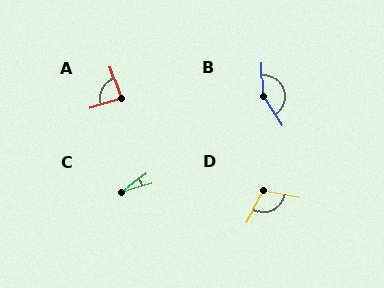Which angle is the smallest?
C, at approximately 20 degrees.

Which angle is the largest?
B, at approximately 147 degrees.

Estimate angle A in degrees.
Approximately 90 degrees.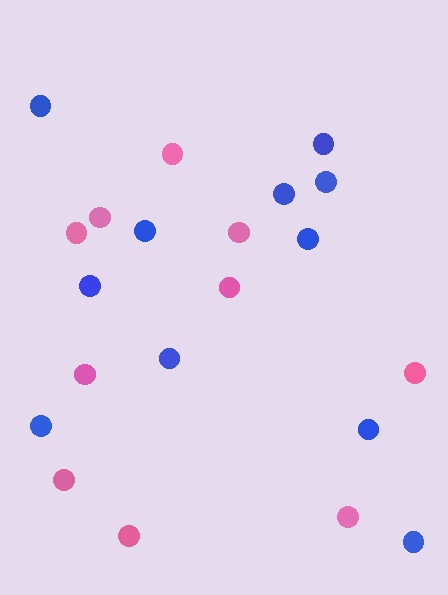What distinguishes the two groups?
There are 2 groups: one group of pink circles (10) and one group of blue circles (11).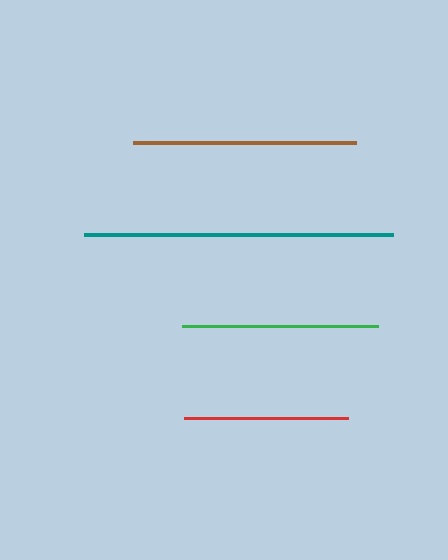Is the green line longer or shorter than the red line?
The green line is longer than the red line.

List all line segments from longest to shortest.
From longest to shortest: teal, brown, green, red.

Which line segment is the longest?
The teal line is the longest at approximately 309 pixels.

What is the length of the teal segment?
The teal segment is approximately 309 pixels long.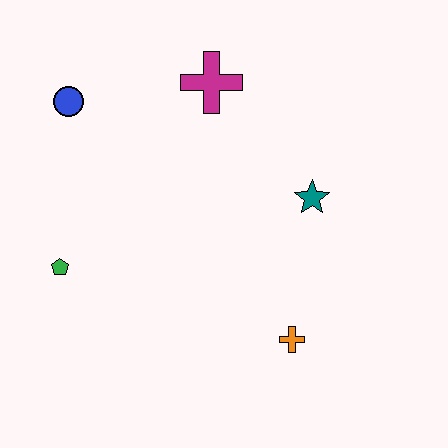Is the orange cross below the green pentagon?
Yes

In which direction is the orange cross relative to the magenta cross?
The orange cross is below the magenta cross.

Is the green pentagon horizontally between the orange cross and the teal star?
No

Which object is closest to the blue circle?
The magenta cross is closest to the blue circle.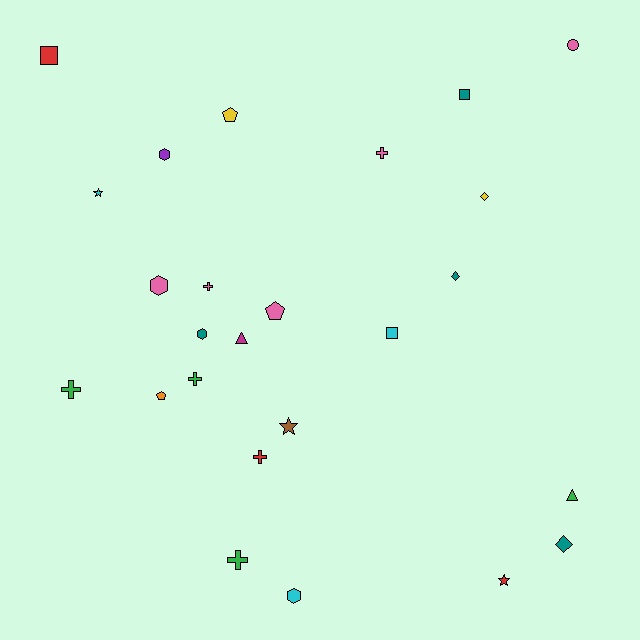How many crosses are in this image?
There are 6 crosses.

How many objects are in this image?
There are 25 objects.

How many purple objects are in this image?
There is 1 purple object.